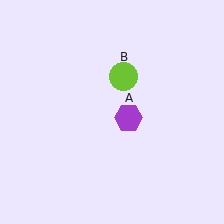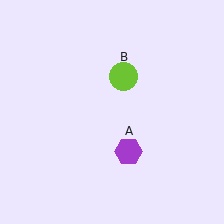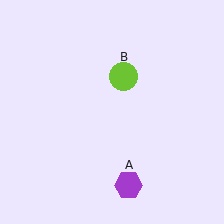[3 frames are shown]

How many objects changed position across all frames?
1 object changed position: purple hexagon (object A).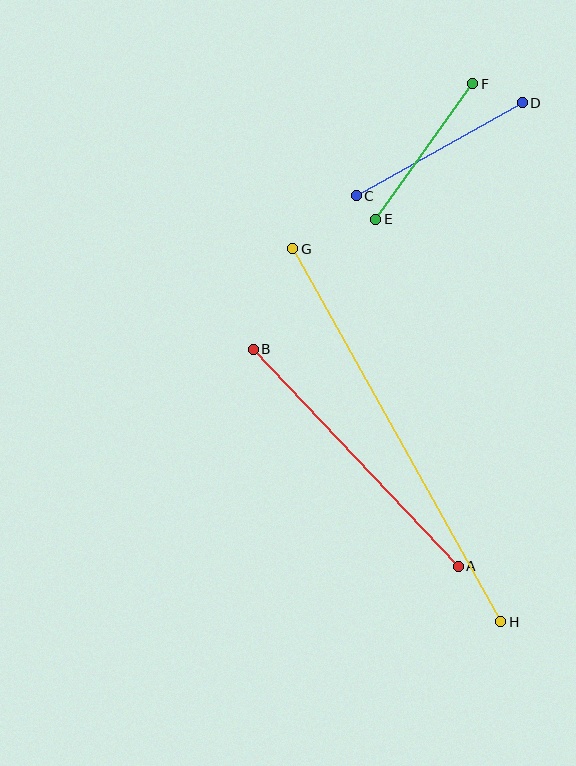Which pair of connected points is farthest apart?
Points G and H are farthest apart.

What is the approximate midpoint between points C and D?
The midpoint is at approximately (439, 149) pixels.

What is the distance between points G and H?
The distance is approximately 427 pixels.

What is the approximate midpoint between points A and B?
The midpoint is at approximately (356, 458) pixels.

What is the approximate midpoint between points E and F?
The midpoint is at approximately (424, 152) pixels.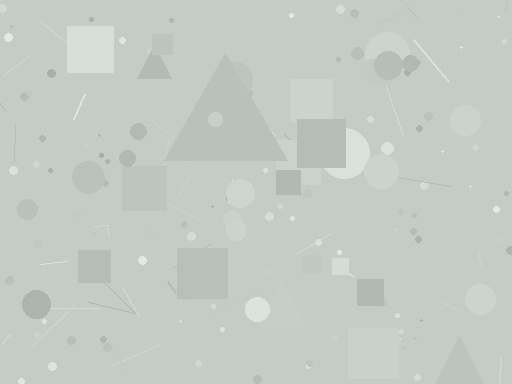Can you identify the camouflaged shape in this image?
The camouflaged shape is a triangle.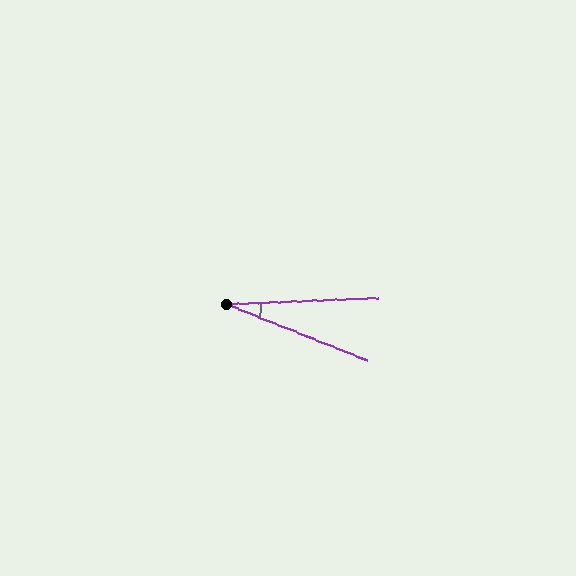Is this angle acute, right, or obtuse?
It is acute.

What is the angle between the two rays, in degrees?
Approximately 24 degrees.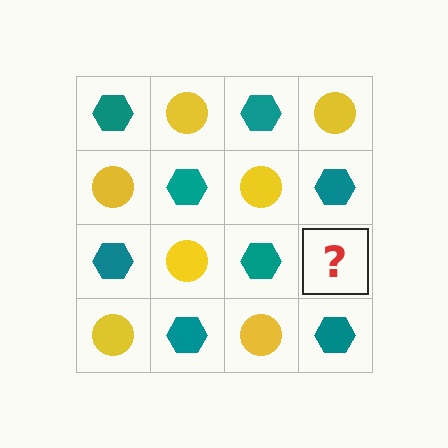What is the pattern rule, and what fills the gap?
The rule is that it alternates teal hexagon and yellow circle in a checkerboard pattern. The gap should be filled with a yellow circle.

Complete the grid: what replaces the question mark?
The question mark should be replaced with a yellow circle.